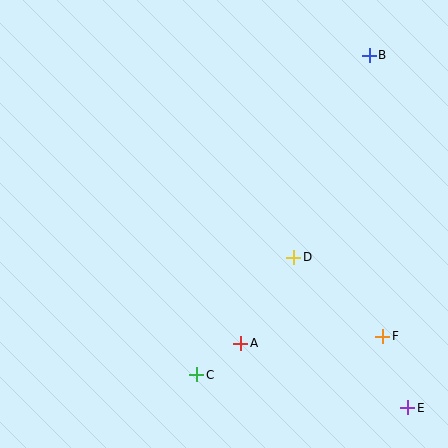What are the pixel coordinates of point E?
Point E is at (408, 408).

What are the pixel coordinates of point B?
Point B is at (369, 55).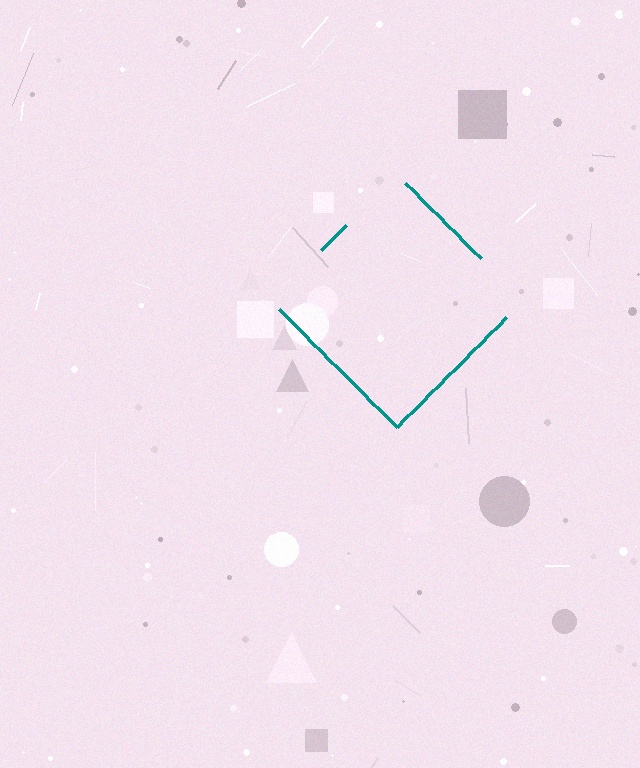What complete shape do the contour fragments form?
The contour fragments form a diamond.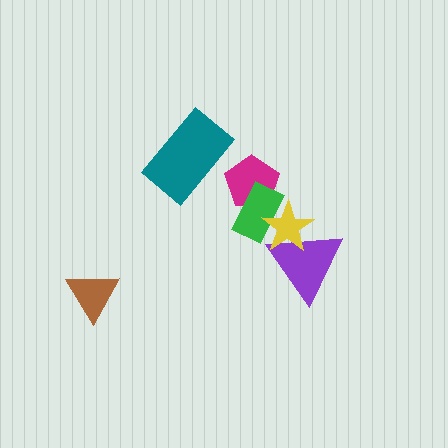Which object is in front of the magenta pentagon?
The green rectangle is in front of the magenta pentagon.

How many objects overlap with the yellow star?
2 objects overlap with the yellow star.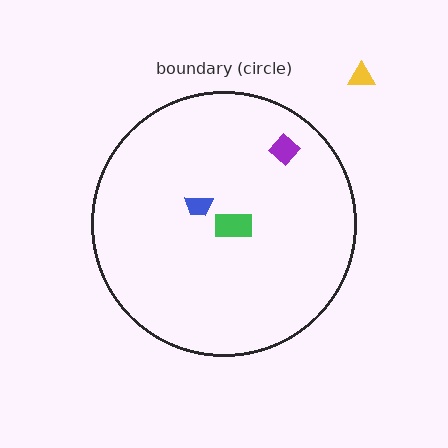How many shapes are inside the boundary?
3 inside, 1 outside.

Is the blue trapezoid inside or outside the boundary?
Inside.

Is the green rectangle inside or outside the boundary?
Inside.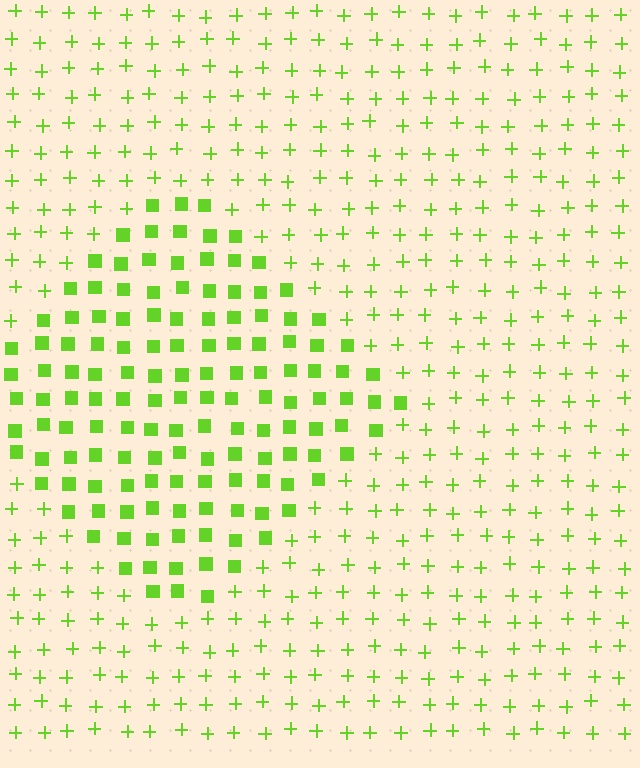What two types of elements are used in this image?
The image uses squares inside the diamond region and plus signs outside it.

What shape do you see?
I see a diamond.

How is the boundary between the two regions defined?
The boundary is defined by a change in element shape: squares inside vs. plus signs outside. All elements share the same color and spacing.